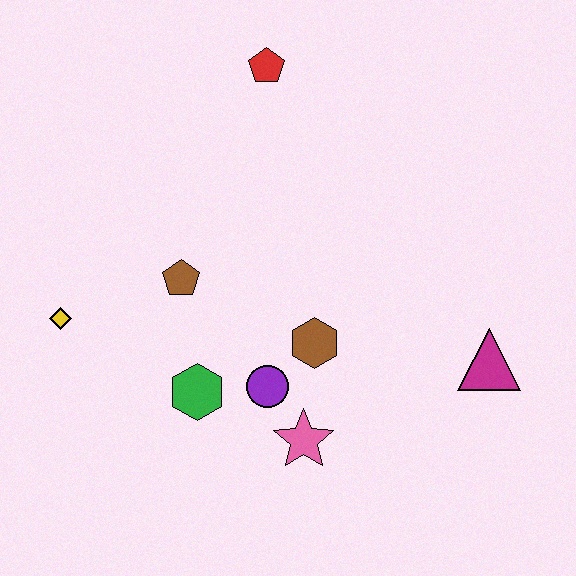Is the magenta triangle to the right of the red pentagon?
Yes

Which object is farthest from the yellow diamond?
The magenta triangle is farthest from the yellow diamond.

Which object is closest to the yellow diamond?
The brown pentagon is closest to the yellow diamond.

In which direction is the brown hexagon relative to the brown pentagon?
The brown hexagon is to the right of the brown pentagon.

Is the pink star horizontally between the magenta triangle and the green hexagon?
Yes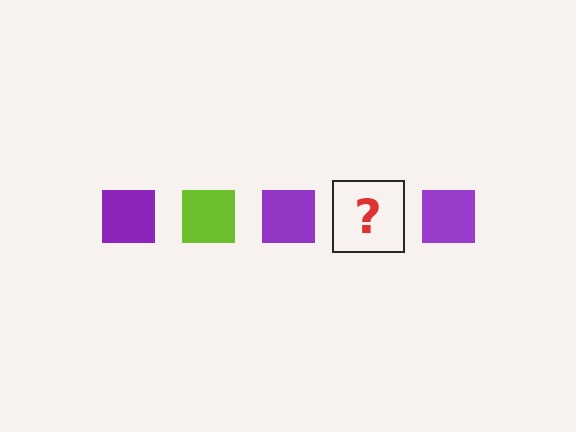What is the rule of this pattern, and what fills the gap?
The rule is that the pattern cycles through purple, lime squares. The gap should be filled with a lime square.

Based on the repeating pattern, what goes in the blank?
The blank should be a lime square.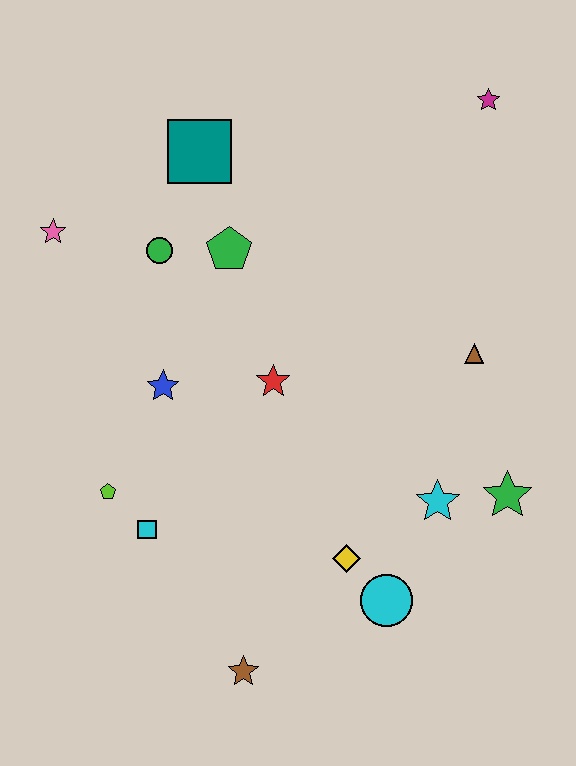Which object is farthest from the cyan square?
The magenta star is farthest from the cyan square.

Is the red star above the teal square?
No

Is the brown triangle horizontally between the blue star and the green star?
Yes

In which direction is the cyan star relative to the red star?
The cyan star is to the right of the red star.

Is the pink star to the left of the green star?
Yes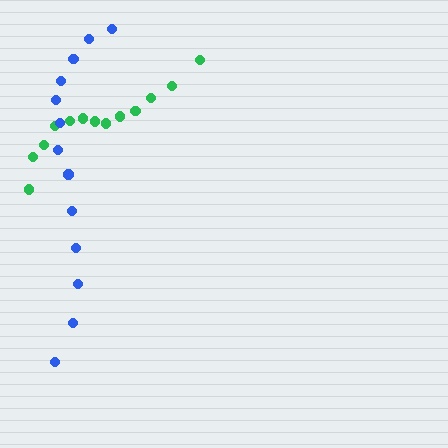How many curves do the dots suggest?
There are 2 distinct paths.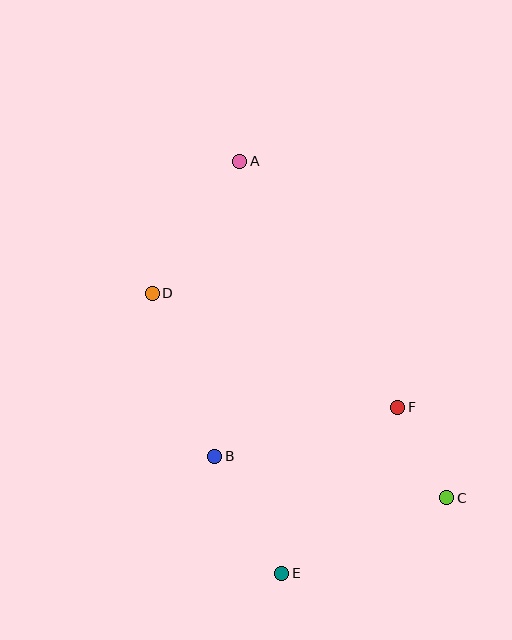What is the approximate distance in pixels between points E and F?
The distance between E and F is approximately 203 pixels.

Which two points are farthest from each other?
Points A and E are farthest from each other.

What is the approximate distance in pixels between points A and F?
The distance between A and F is approximately 292 pixels.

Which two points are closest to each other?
Points C and F are closest to each other.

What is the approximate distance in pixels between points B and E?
The distance between B and E is approximately 135 pixels.